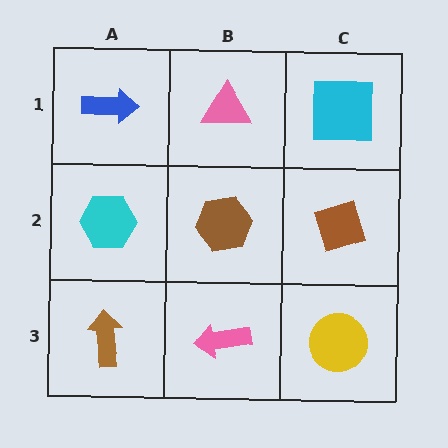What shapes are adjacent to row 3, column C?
A brown diamond (row 2, column C), a pink arrow (row 3, column B).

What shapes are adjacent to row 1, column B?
A brown hexagon (row 2, column B), a blue arrow (row 1, column A), a cyan square (row 1, column C).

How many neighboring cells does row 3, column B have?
3.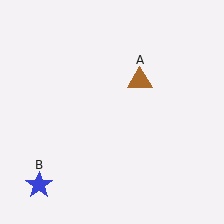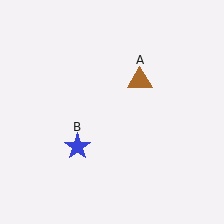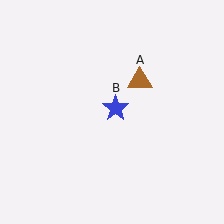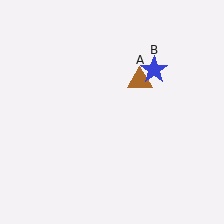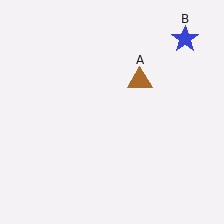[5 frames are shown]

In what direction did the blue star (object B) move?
The blue star (object B) moved up and to the right.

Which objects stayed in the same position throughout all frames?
Brown triangle (object A) remained stationary.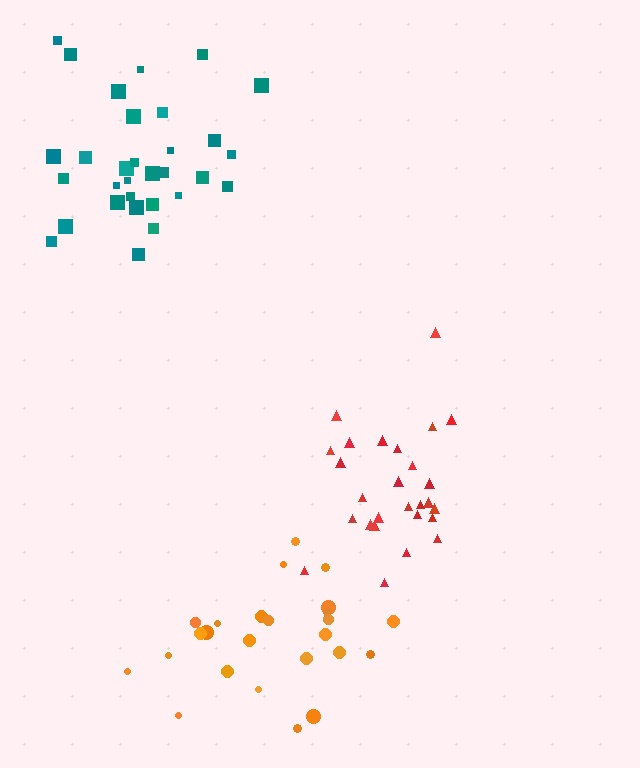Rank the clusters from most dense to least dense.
red, teal, orange.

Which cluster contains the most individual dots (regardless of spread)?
Teal (31).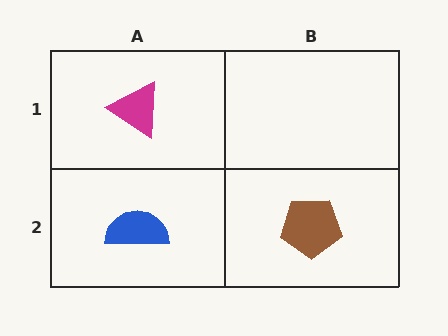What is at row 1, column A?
A magenta triangle.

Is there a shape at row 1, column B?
No, that cell is empty.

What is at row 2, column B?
A brown pentagon.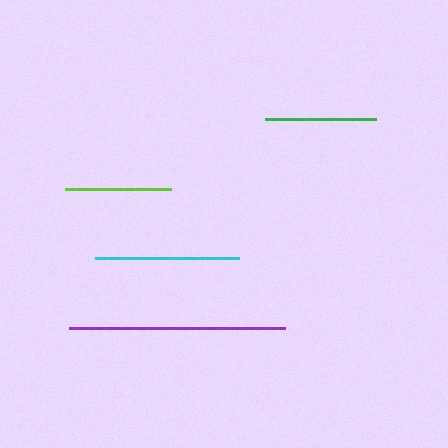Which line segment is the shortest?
The lime line is the shortest at approximately 107 pixels.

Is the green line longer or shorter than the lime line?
The green line is longer than the lime line.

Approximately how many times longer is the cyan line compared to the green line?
The cyan line is approximately 1.3 times the length of the green line.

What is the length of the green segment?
The green segment is approximately 111 pixels long.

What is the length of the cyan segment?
The cyan segment is approximately 144 pixels long.